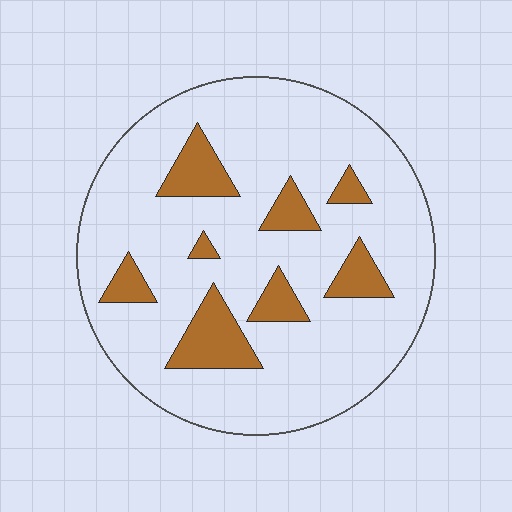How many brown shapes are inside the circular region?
8.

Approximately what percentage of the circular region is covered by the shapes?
Approximately 15%.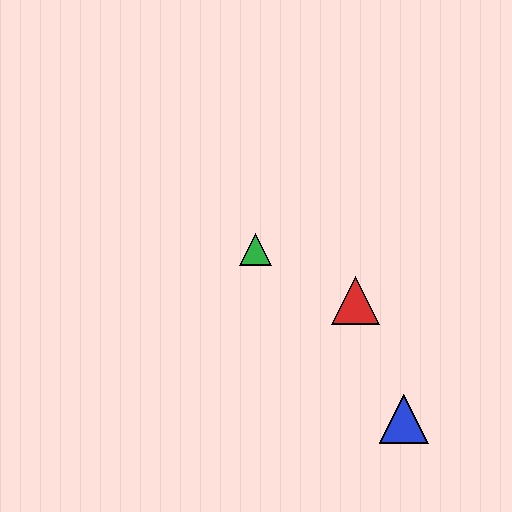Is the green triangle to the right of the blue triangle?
No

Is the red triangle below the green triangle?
Yes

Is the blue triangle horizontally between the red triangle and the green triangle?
No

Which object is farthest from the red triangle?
The blue triangle is farthest from the red triangle.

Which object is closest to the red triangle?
The green triangle is closest to the red triangle.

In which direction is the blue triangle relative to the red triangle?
The blue triangle is below the red triangle.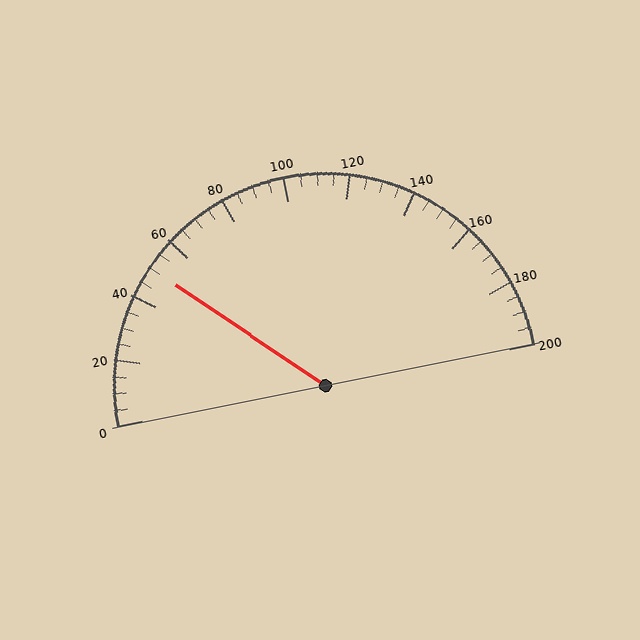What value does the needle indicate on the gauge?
The needle indicates approximately 50.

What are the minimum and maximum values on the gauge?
The gauge ranges from 0 to 200.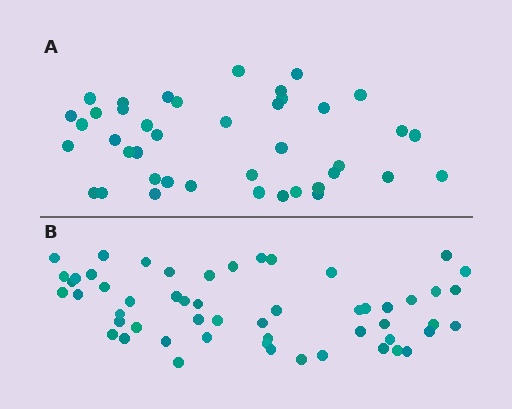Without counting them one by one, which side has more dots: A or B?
Region B (the bottom region) has more dots.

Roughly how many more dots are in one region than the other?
Region B has approximately 15 more dots than region A.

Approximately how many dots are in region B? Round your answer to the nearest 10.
About 50 dots. (The exact count is 54, which rounds to 50.)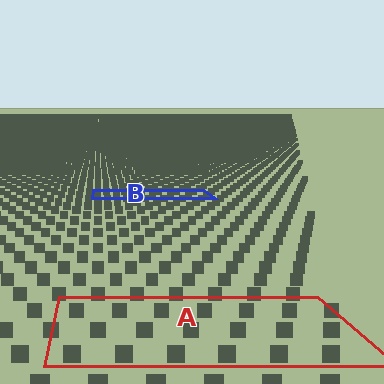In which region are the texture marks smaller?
The texture marks are smaller in region B, because it is farther away.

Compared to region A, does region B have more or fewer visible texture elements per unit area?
Region B has more texture elements per unit area — they are packed more densely because it is farther away.